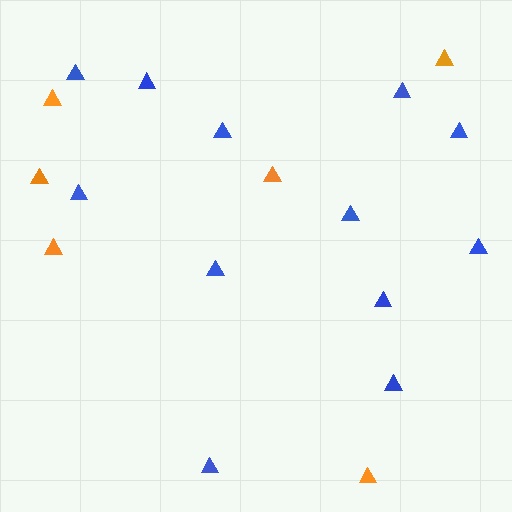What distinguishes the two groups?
There are 2 groups: one group of orange triangles (6) and one group of blue triangles (12).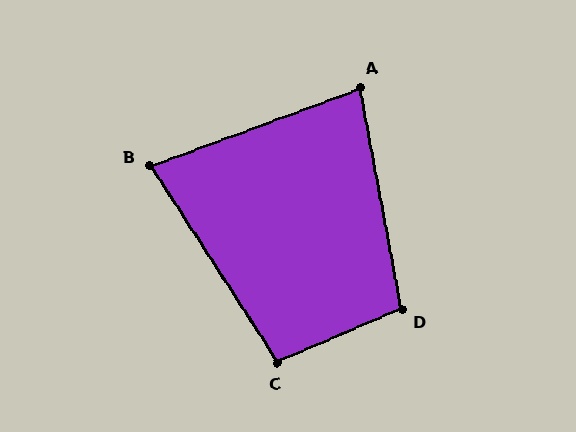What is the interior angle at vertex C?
Approximately 100 degrees (obtuse).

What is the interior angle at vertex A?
Approximately 80 degrees (acute).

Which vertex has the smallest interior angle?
B, at approximately 77 degrees.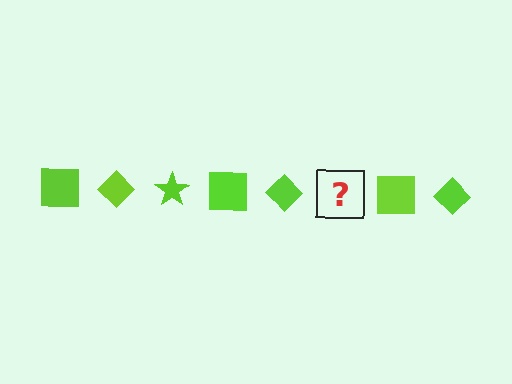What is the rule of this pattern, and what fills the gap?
The rule is that the pattern cycles through square, diamond, star shapes in lime. The gap should be filled with a lime star.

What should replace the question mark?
The question mark should be replaced with a lime star.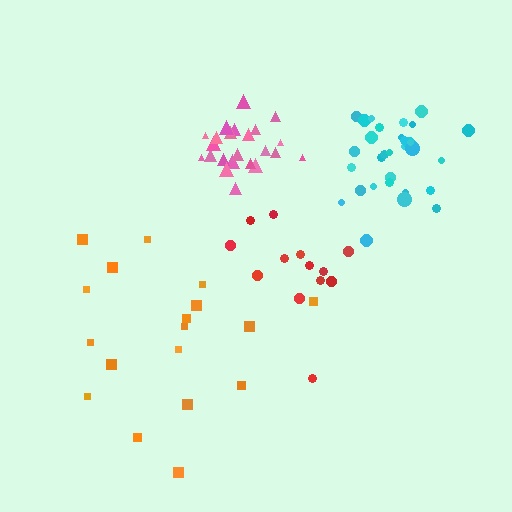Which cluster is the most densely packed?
Pink.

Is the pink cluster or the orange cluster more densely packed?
Pink.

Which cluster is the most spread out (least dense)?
Orange.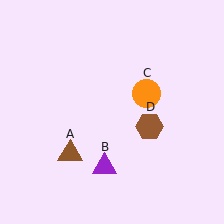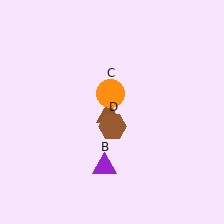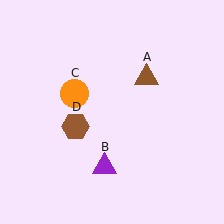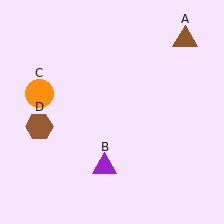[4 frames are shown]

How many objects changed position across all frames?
3 objects changed position: brown triangle (object A), orange circle (object C), brown hexagon (object D).